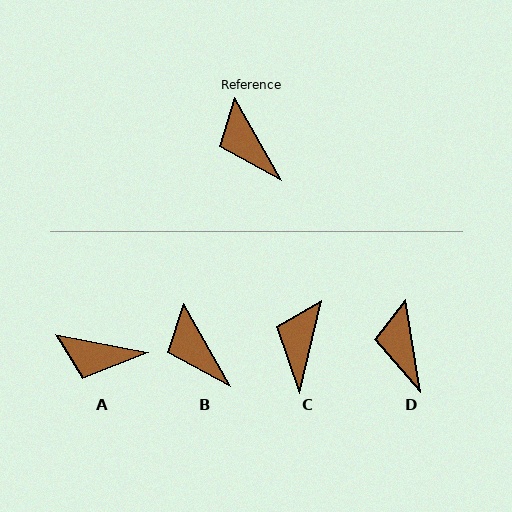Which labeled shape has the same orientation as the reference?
B.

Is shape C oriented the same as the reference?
No, it is off by about 43 degrees.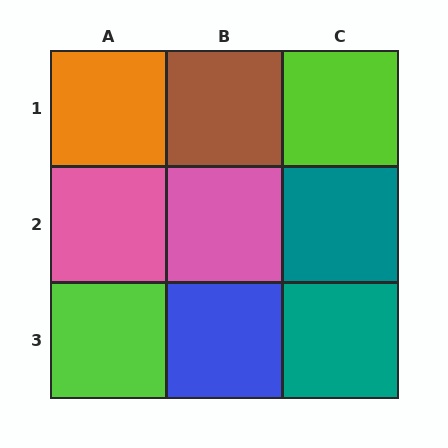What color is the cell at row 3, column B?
Blue.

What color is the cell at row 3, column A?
Lime.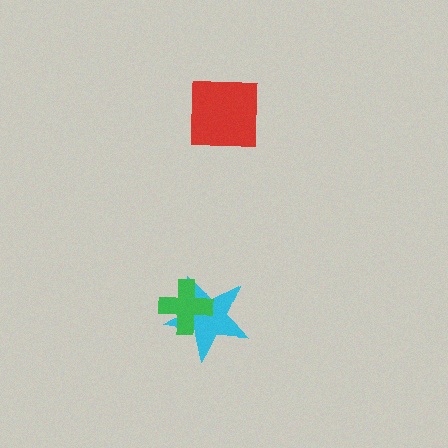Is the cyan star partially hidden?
Yes, it is partially covered by another shape.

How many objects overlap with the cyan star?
1 object overlaps with the cyan star.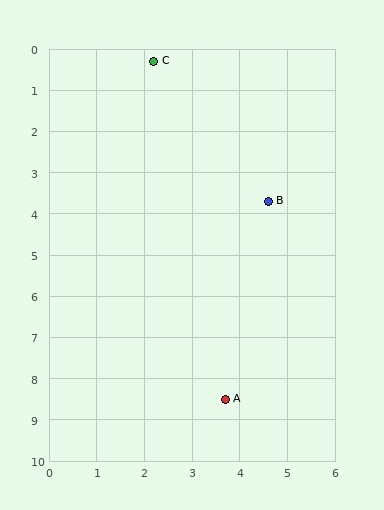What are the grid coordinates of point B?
Point B is at approximately (4.6, 3.7).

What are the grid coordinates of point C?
Point C is at approximately (2.2, 0.3).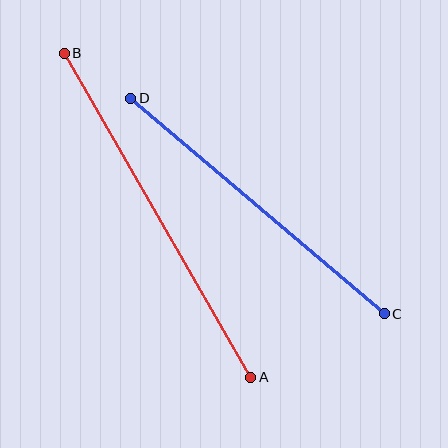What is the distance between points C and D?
The distance is approximately 333 pixels.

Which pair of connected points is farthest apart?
Points A and B are farthest apart.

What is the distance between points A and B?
The distance is approximately 374 pixels.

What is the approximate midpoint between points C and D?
The midpoint is at approximately (258, 206) pixels.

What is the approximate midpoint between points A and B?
The midpoint is at approximately (157, 215) pixels.